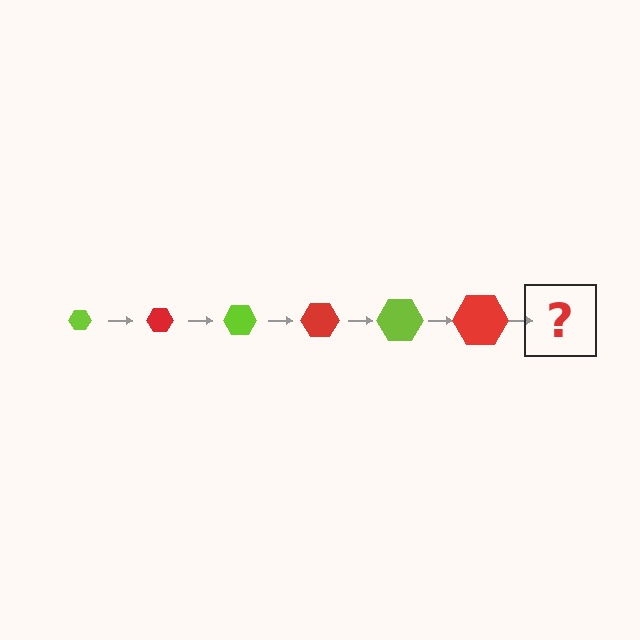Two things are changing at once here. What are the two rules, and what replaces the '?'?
The two rules are that the hexagon grows larger each step and the color cycles through lime and red. The '?' should be a lime hexagon, larger than the previous one.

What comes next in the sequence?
The next element should be a lime hexagon, larger than the previous one.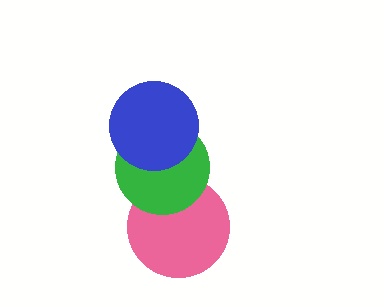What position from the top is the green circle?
The green circle is 2nd from the top.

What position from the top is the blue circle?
The blue circle is 1st from the top.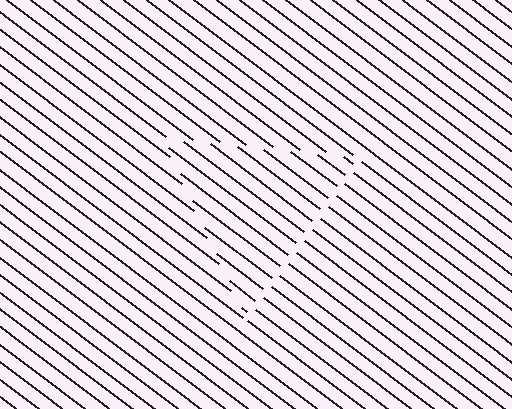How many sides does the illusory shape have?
3 sides — the line-ends trace a triangle.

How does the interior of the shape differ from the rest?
The interior of the shape contains the same grating, shifted by half a period — the contour is defined by the phase discontinuity where line-ends from the inner and outer gratings abut.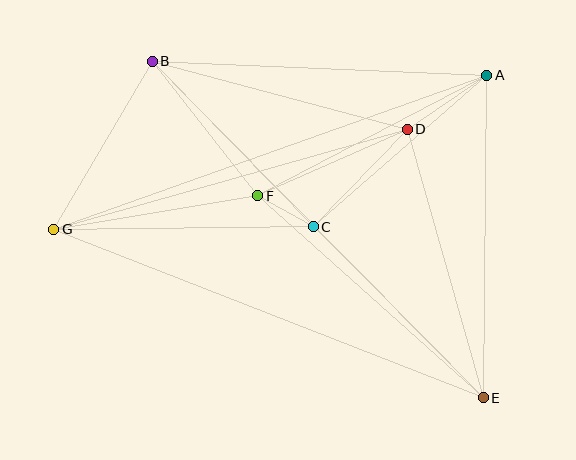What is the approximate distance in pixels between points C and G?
The distance between C and G is approximately 260 pixels.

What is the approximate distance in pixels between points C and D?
The distance between C and D is approximately 136 pixels.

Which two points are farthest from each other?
Points B and E are farthest from each other.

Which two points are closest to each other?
Points C and F are closest to each other.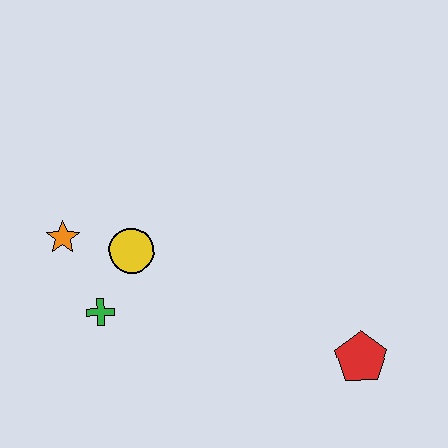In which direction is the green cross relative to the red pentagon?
The green cross is to the left of the red pentagon.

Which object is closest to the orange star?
The yellow circle is closest to the orange star.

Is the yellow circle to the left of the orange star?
No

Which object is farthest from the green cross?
The red pentagon is farthest from the green cross.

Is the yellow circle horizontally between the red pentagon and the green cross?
Yes